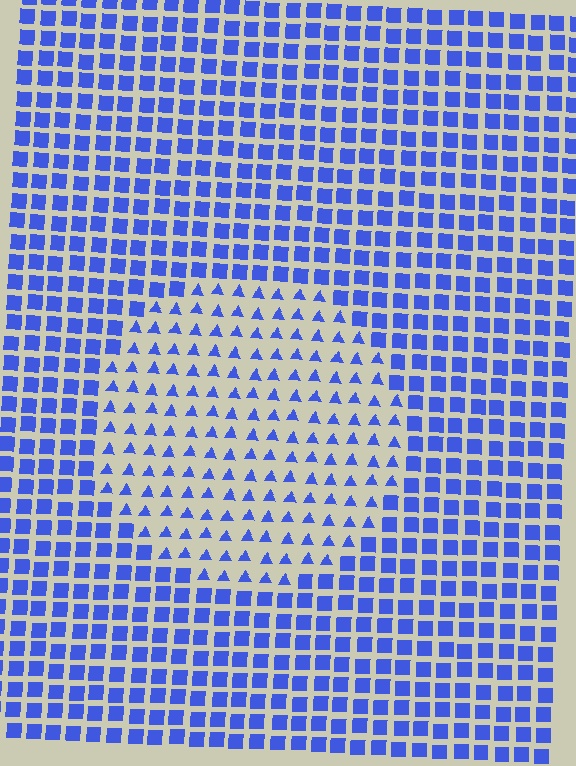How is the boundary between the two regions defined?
The boundary is defined by a change in element shape: triangles inside vs. squares outside. All elements share the same color and spacing.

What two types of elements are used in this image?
The image uses triangles inside the circle region and squares outside it.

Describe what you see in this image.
The image is filled with small blue elements arranged in a uniform grid. A circle-shaped region contains triangles, while the surrounding area contains squares. The boundary is defined purely by the change in element shape.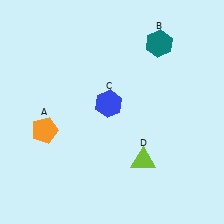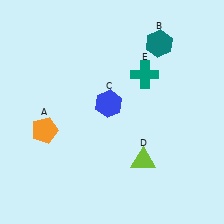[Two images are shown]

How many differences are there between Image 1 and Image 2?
There is 1 difference between the two images.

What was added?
A teal cross (E) was added in Image 2.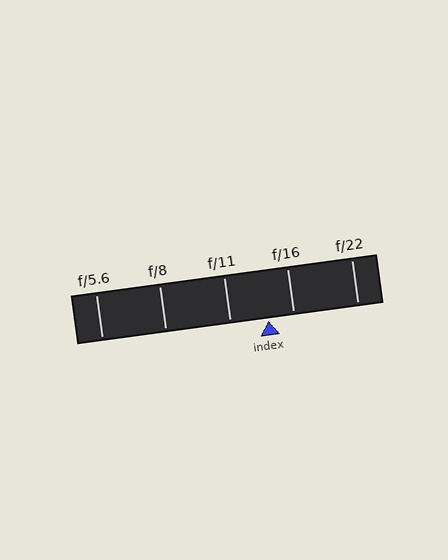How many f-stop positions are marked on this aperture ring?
There are 5 f-stop positions marked.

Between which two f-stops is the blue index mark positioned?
The index mark is between f/11 and f/16.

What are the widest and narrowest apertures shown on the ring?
The widest aperture shown is f/5.6 and the narrowest is f/22.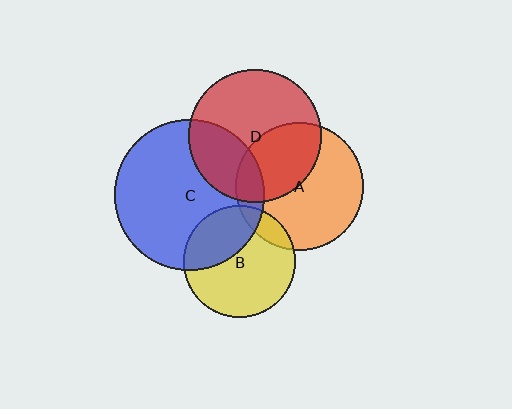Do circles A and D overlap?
Yes.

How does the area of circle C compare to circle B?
Approximately 1.8 times.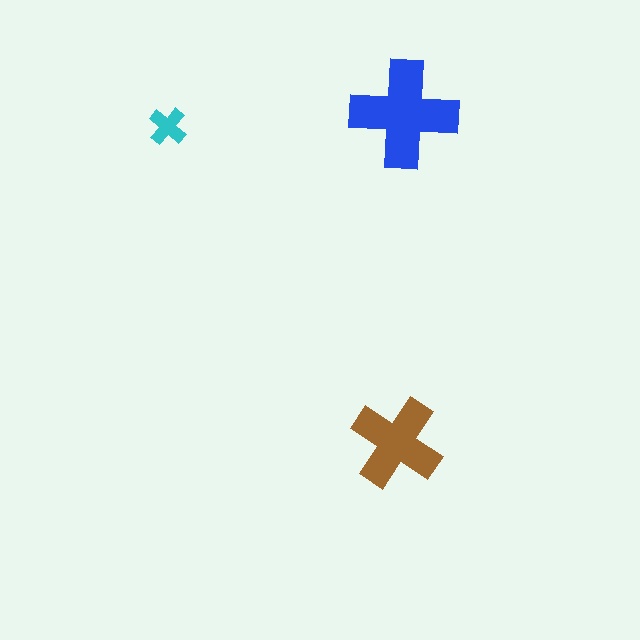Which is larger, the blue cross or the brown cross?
The blue one.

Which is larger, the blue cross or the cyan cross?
The blue one.